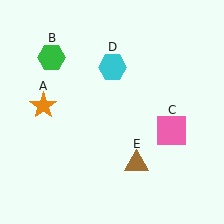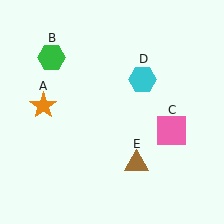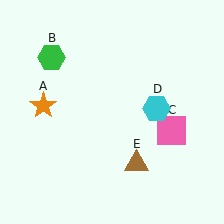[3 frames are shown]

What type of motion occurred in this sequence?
The cyan hexagon (object D) rotated clockwise around the center of the scene.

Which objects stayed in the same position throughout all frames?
Orange star (object A) and green hexagon (object B) and pink square (object C) and brown triangle (object E) remained stationary.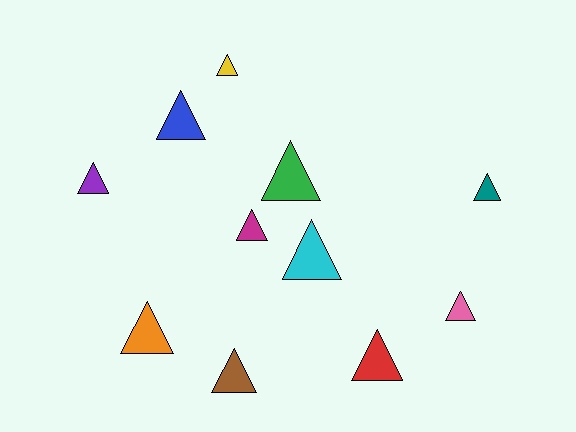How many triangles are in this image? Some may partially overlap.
There are 11 triangles.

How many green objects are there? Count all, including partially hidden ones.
There is 1 green object.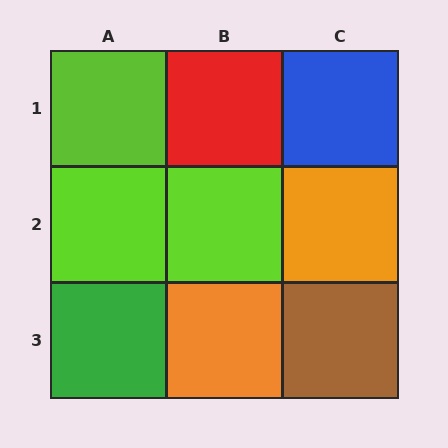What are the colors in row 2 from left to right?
Lime, lime, orange.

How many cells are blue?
1 cell is blue.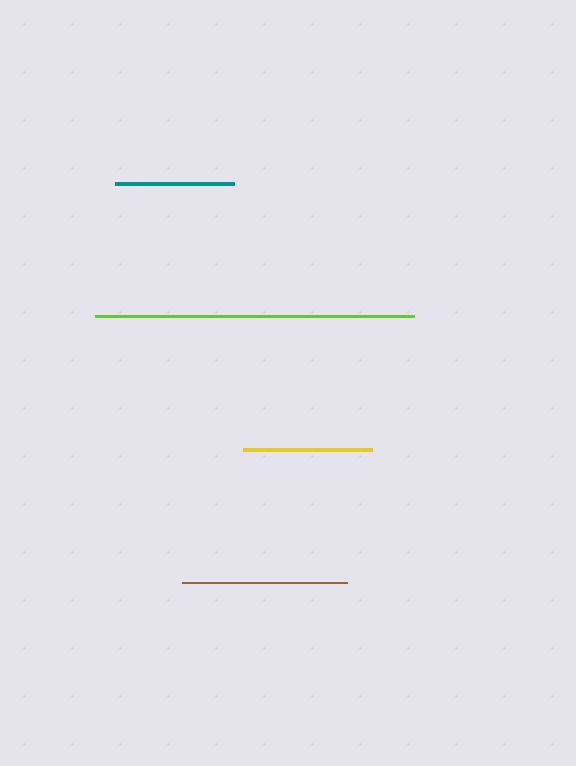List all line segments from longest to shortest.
From longest to shortest: lime, brown, yellow, teal.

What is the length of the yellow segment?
The yellow segment is approximately 129 pixels long.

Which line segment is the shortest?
The teal line is the shortest at approximately 120 pixels.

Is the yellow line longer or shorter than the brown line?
The brown line is longer than the yellow line.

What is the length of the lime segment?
The lime segment is approximately 319 pixels long.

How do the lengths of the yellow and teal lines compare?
The yellow and teal lines are approximately the same length.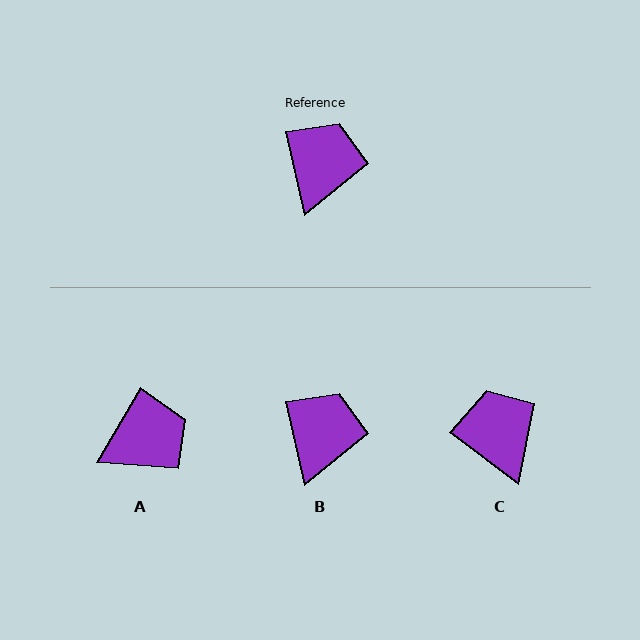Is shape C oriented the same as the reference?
No, it is off by about 39 degrees.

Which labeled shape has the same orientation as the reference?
B.